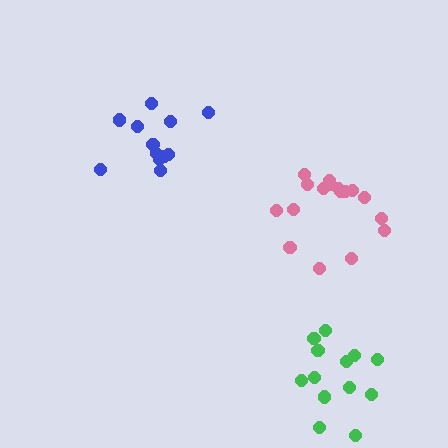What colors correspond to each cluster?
The clusters are colored: blue, green, pink.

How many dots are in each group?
Group 1: 12 dots, Group 2: 13 dots, Group 3: 17 dots (42 total).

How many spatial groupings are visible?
There are 3 spatial groupings.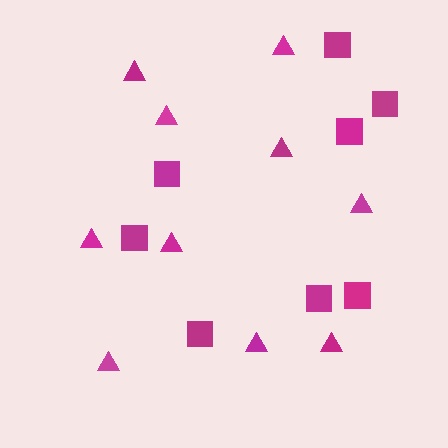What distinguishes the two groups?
There are 2 groups: one group of triangles (10) and one group of squares (8).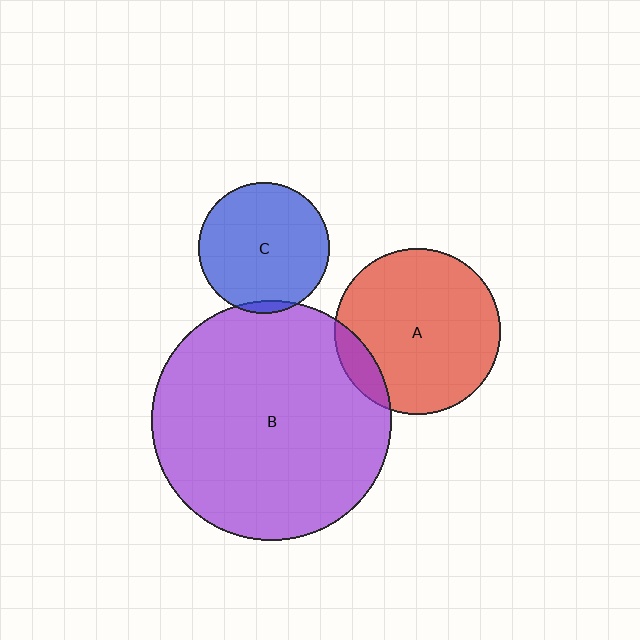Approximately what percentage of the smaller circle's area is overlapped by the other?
Approximately 10%.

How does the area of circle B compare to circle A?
Approximately 2.1 times.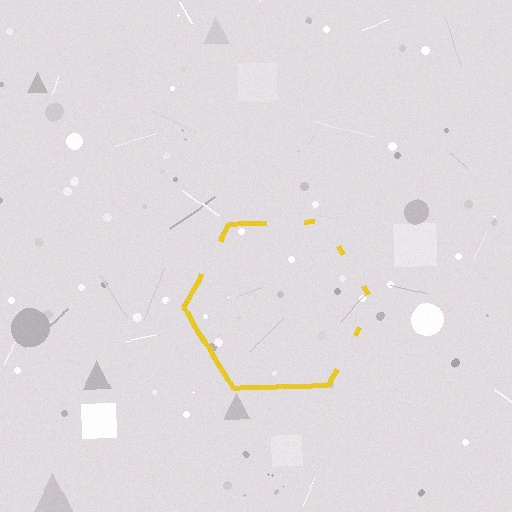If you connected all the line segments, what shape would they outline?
They would outline a hexagon.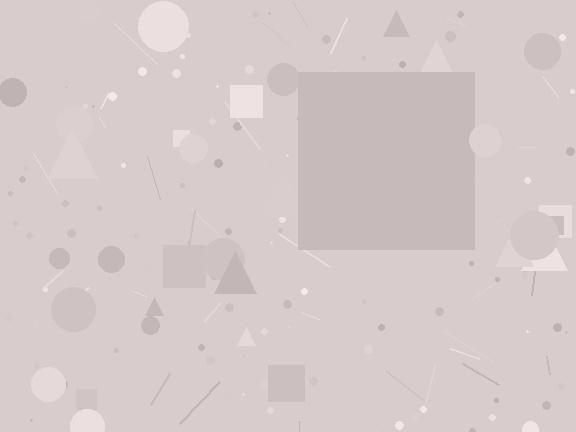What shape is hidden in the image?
A square is hidden in the image.